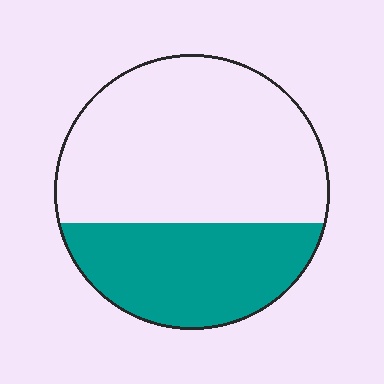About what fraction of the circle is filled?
About three eighths (3/8).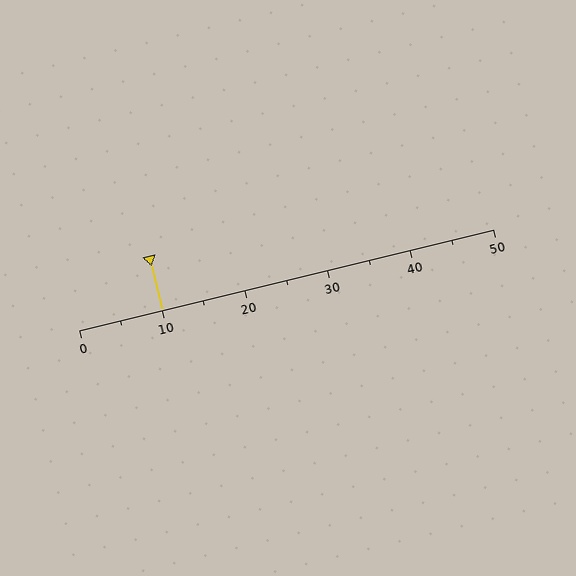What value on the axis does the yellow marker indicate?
The marker indicates approximately 10.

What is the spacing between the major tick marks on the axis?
The major ticks are spaced 10 apart.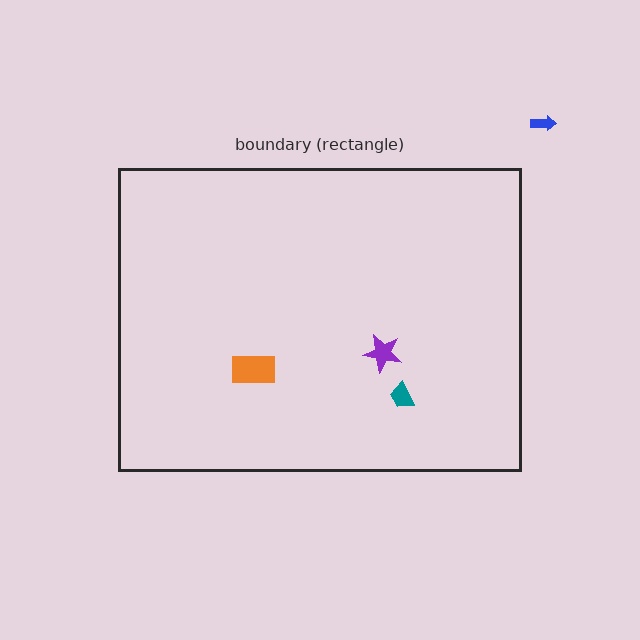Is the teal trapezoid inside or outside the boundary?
Inside.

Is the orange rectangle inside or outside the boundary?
Inside.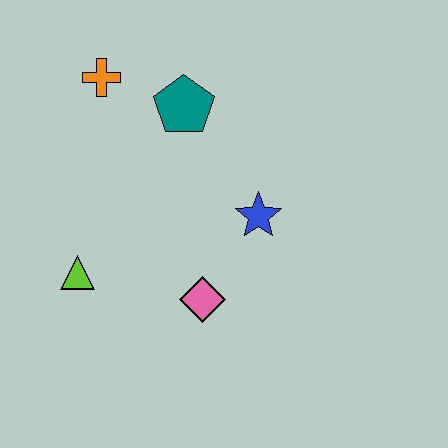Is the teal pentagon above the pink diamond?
Yes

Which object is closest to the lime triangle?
The pink diamond is closest to the lime triangle.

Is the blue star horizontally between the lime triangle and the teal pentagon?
No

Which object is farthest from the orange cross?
The pink diamond is farthest from the orange cross.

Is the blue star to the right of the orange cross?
Yes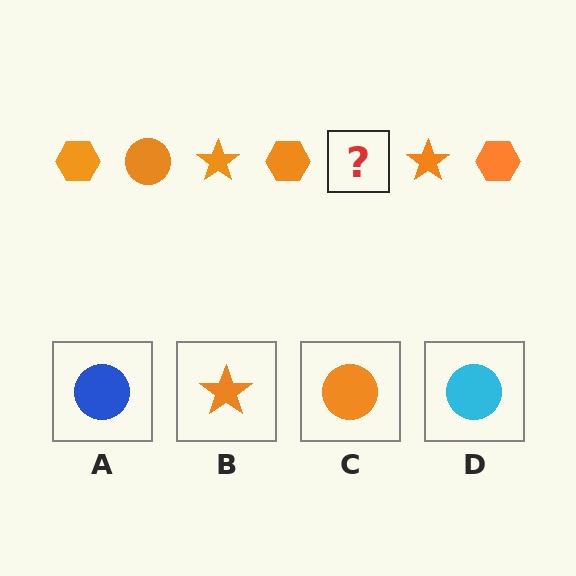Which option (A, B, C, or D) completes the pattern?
C.